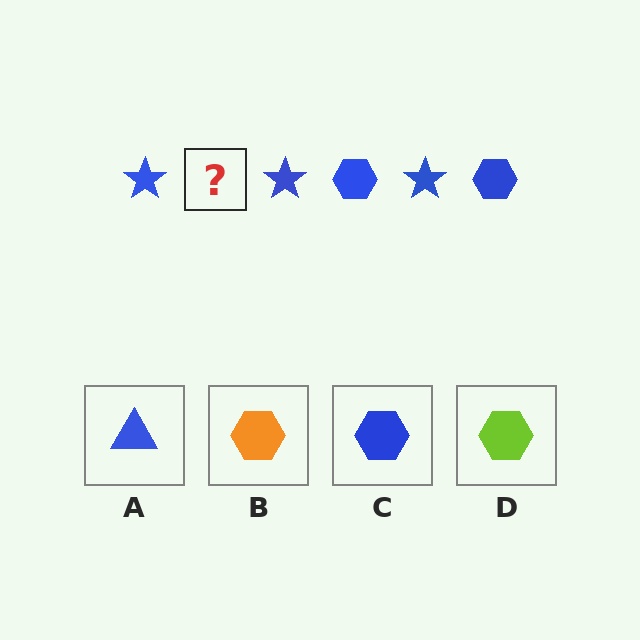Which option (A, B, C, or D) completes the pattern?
C.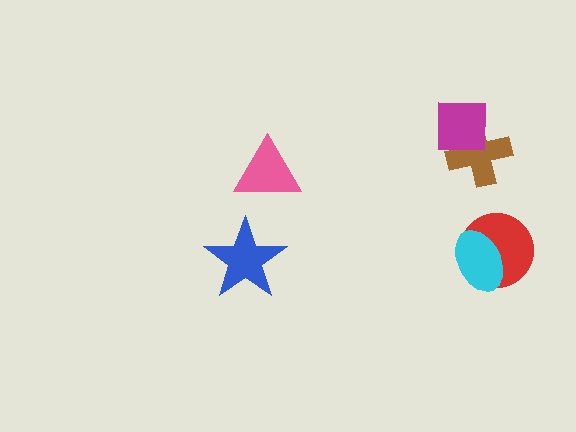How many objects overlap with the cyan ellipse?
1 object overlaps with the cyan ellipse.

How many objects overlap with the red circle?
1 object overlaps with the red circle.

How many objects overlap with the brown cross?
1 object overlaps with the brown cross.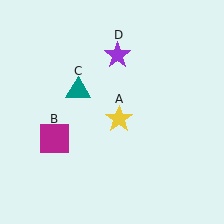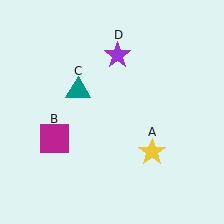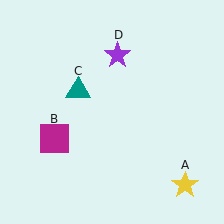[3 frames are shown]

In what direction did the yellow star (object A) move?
The yellow star (object A) moved down and to the right.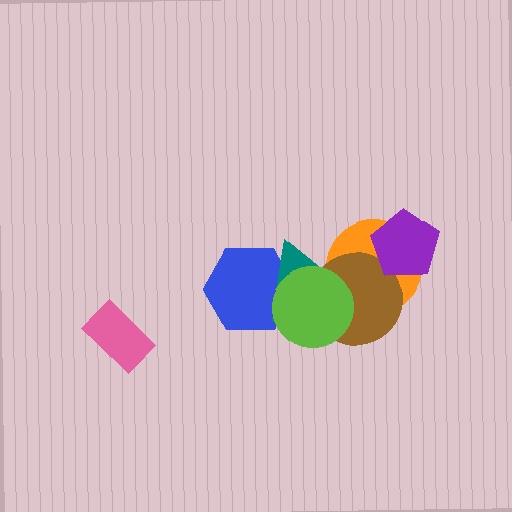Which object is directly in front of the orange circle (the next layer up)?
The brown circle is directly in front of the orange circle.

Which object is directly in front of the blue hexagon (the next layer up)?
The teal triangle is directly in front of the blue hexagon.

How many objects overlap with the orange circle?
4 objects overlap with the orange circle.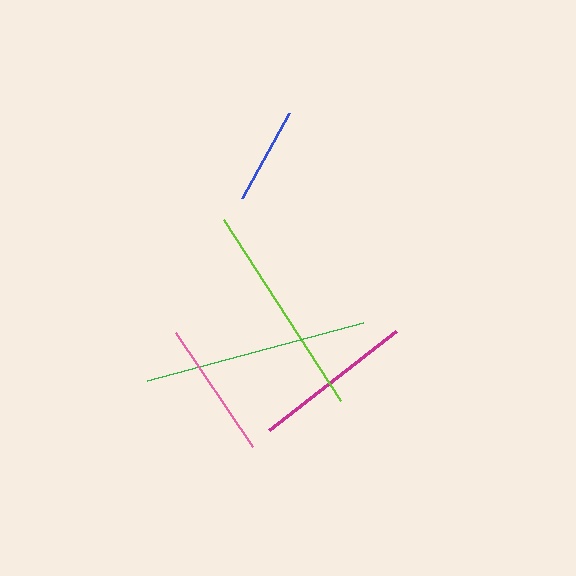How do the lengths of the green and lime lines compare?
The green and lime lines are approximately the same length.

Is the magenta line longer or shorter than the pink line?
The magenta line is longer than the pink line.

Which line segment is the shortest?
The blue line is the shortest at approximately 97 pixels.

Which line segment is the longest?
The green line is the longest at approximately 224 pixels.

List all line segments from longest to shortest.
From longest to shortest: green, lime, magenta, pink, blue.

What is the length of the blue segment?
The blue segment is approximately 97 pixels long.